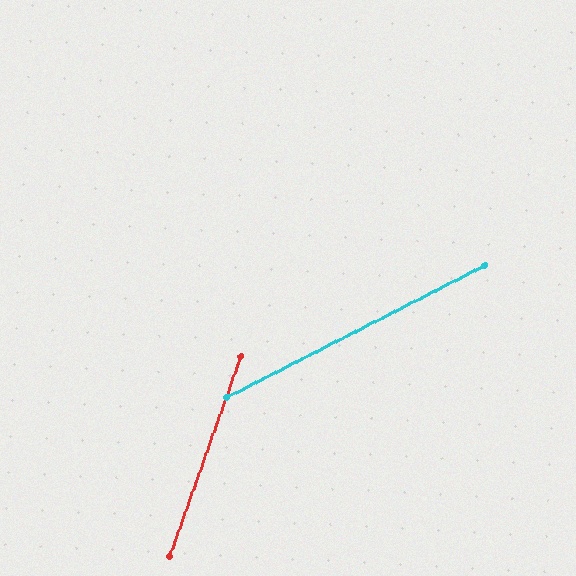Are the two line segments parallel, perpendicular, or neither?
Neither parallel nor perpendicular — they differ by about 43°.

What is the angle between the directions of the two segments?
Approximately 43 degrees.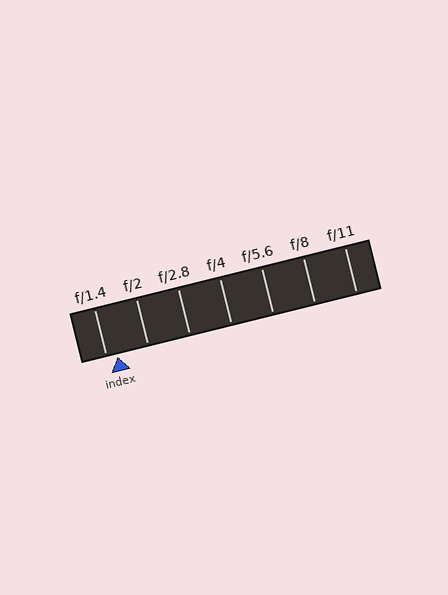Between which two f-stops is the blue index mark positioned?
The index mark is between f/1.4 and f/2.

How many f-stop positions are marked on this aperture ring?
There are 7 f-stop positions marked.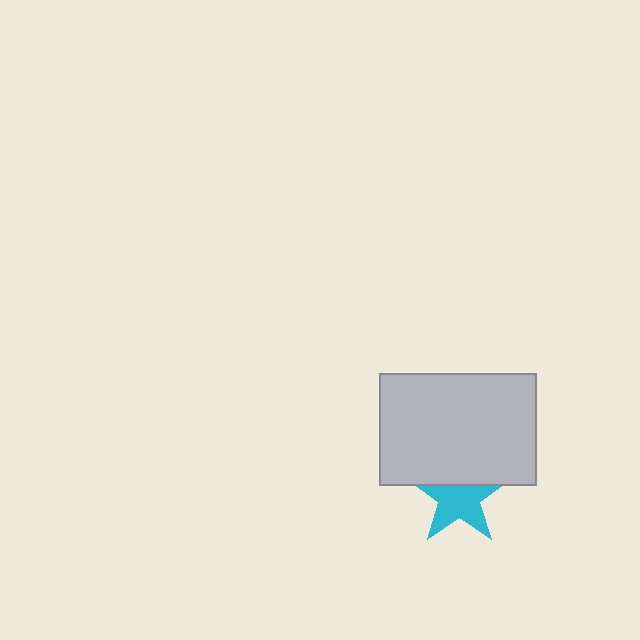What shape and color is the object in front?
The object in front is a light gray rectangle.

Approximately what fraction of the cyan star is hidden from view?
Roughly 31% of the cyan star is hidden behind the light gray rectangle.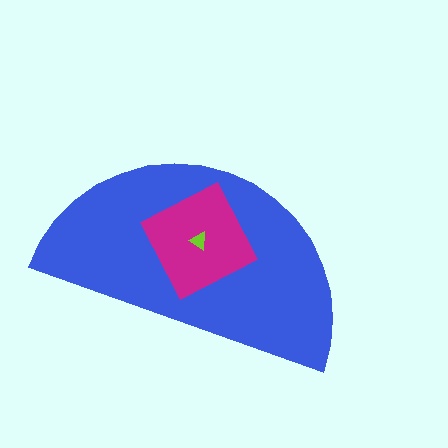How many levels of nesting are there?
3.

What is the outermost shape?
The blue semicircle.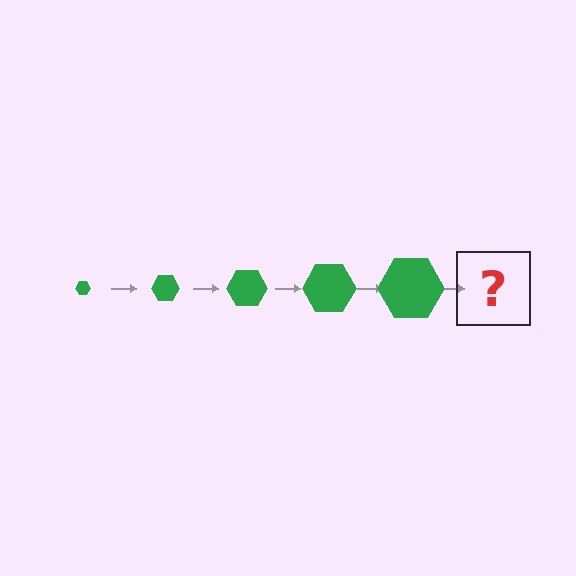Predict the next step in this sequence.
The next step is a green hexagon, larger than the previous one.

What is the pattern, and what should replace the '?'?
The pattern is that the hexagon gets progressively larger each step. The '?' should be a green hexagon, larger than the previous one.